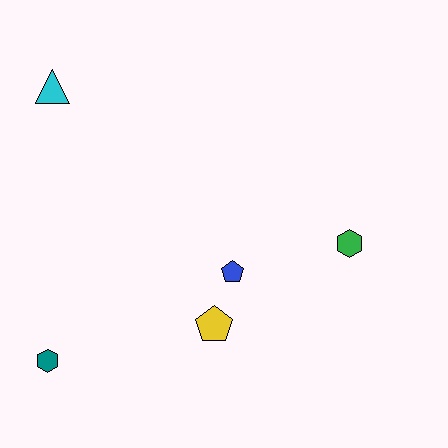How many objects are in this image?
There are 5 objects.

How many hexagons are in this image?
There are 2 hexagons.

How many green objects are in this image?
There is 1 green object.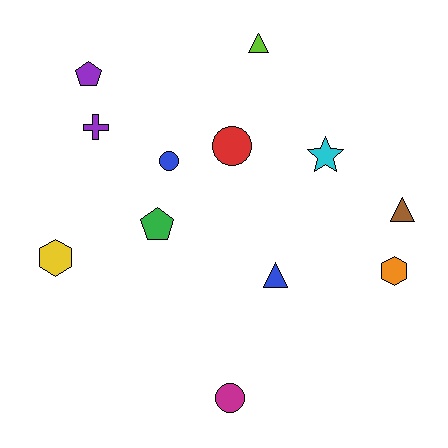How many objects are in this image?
There are 12 objects.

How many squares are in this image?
There are no squares.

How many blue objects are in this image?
There are 2 blue objects.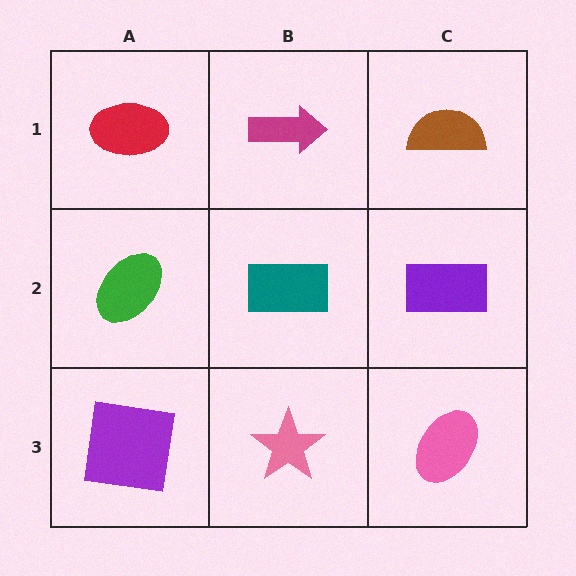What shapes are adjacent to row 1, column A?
A green ellipse (row 2, column A), a magenta arrow (row 1, column B).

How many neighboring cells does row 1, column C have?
2.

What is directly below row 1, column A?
A green ellipse.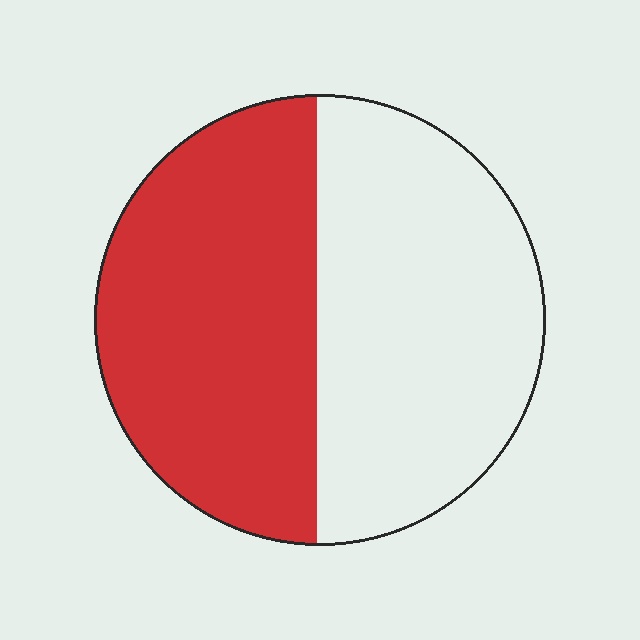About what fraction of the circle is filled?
About one half (1/2).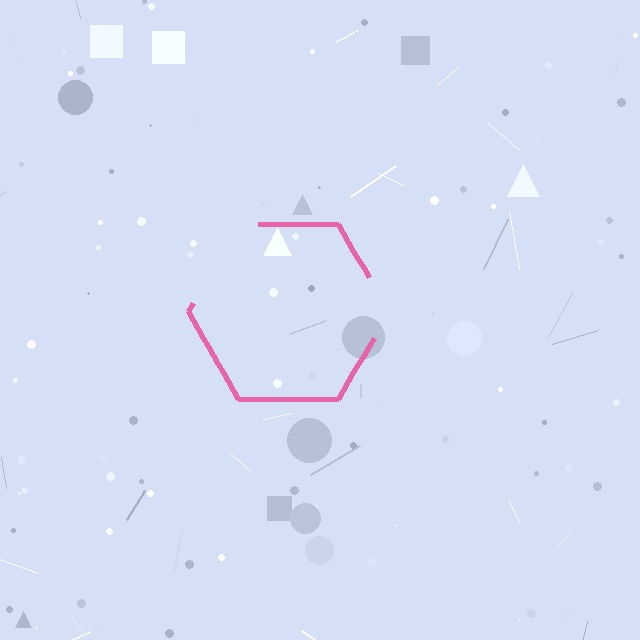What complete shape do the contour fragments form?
The contour fragments form a hexagon.